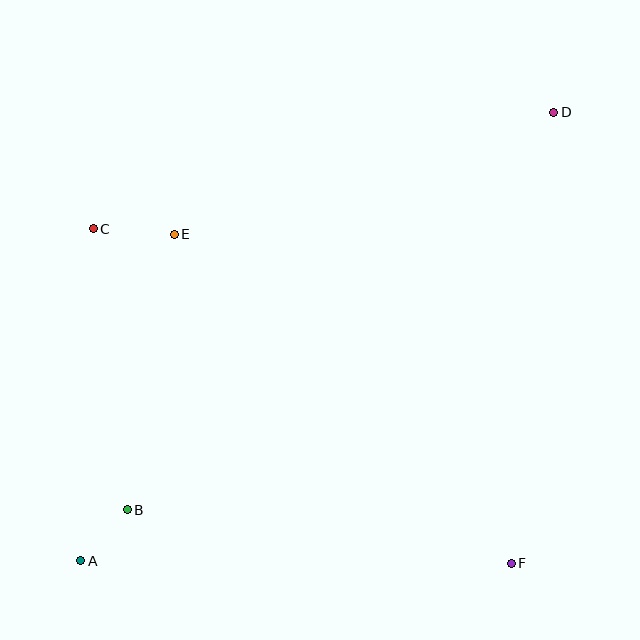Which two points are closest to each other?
Points A and B are closest to each other.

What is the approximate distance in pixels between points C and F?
The distance between C and F is approximately 535 pixels.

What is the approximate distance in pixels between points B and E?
The distance between B and E is approximately 280 pixels.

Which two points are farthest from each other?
Points A and D are farthest from each other.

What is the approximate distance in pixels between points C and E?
The distance between C and E is approximately 81 pixels.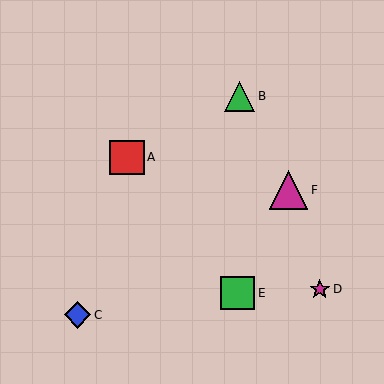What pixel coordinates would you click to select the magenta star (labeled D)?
Click at (320, 289) to select the magenta star D.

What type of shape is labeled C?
Shape C is a blue diamond.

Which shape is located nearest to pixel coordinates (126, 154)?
The red square (labeled A) at (127, 157) is nearest to that location.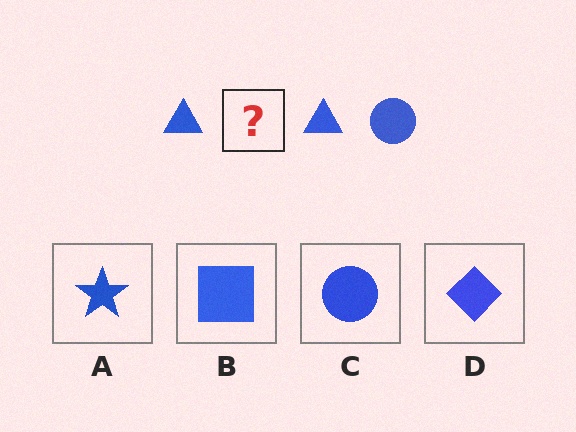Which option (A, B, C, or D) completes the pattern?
C.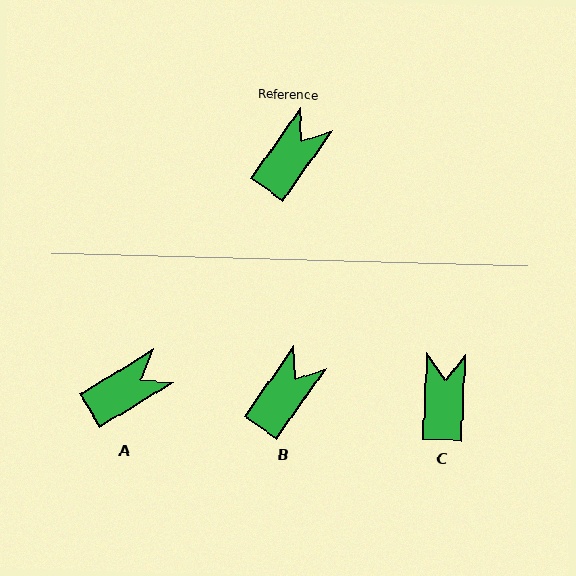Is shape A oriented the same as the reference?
No, it is off by about 24 degrees.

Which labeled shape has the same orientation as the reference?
B.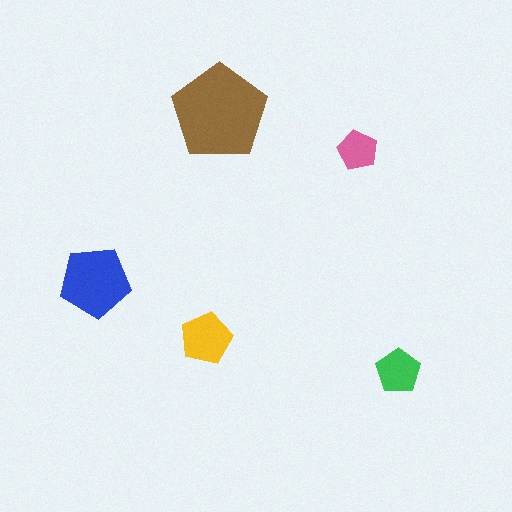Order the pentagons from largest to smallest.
the brown one, the blue one, the yellow one, the green one, the pink one.